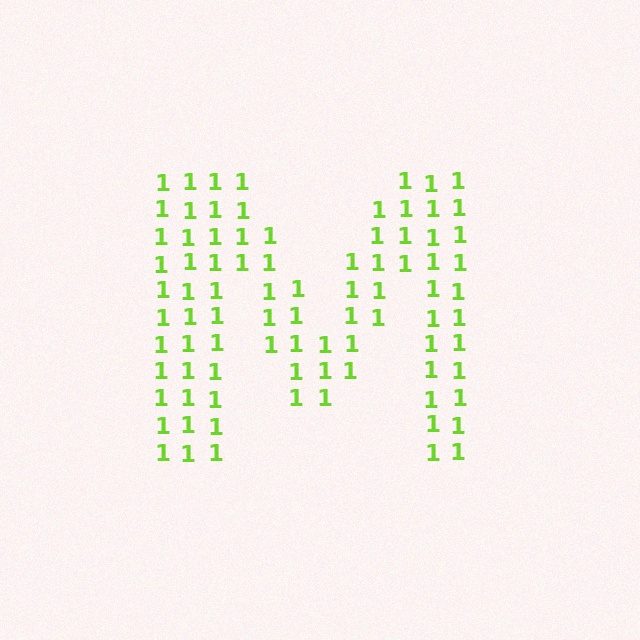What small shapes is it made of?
It is made of small digit 1's.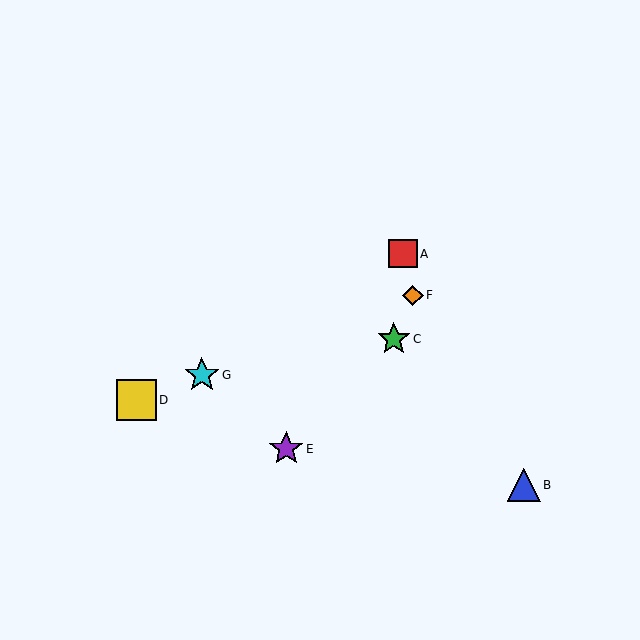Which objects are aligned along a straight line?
Objects D, F, G are aligned along a straight line.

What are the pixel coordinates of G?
Object G is at (202, 375).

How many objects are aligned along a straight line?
3 objects (D, F, G) are aligned along a straight line.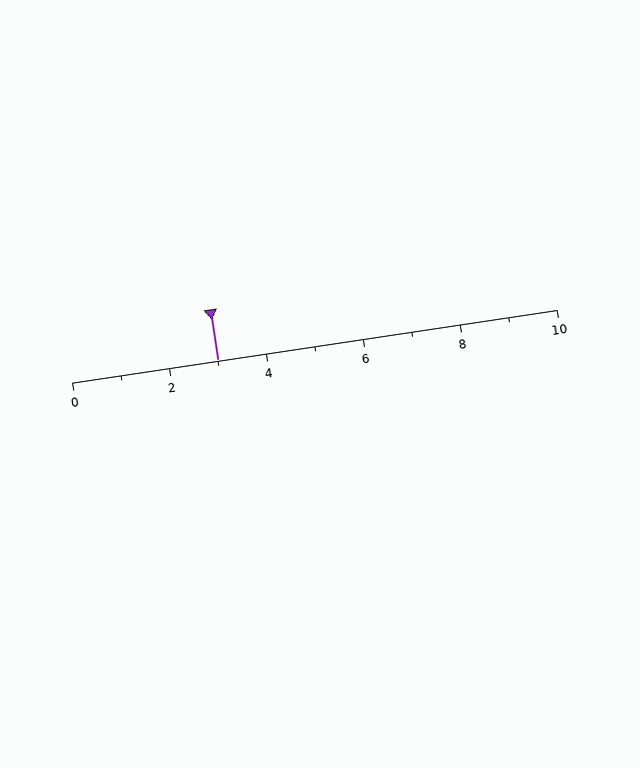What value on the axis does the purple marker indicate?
The marker indicates approximately 3.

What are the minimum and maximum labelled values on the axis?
The axis runs from 0 to 10.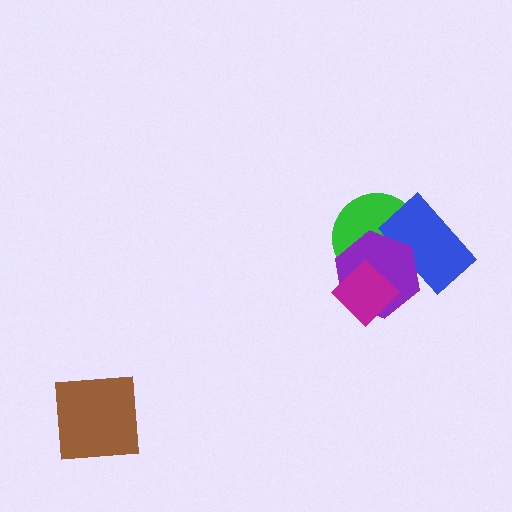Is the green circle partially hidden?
Yes, it is partially covered by another shape.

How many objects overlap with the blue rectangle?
2 objects overlap with the blue rectangle.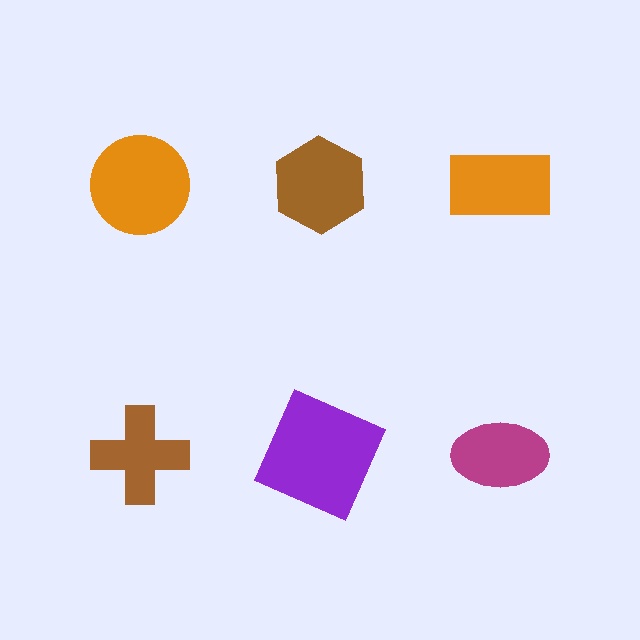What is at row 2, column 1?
A brown cross.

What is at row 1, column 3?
An orange rectangle.